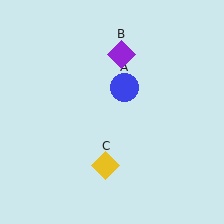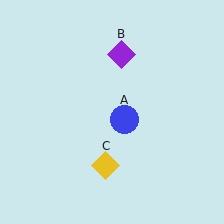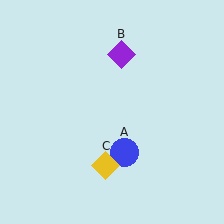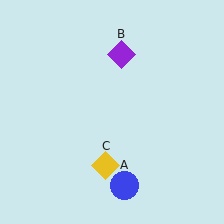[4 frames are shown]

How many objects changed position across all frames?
1 object changed position: blue circle (object A).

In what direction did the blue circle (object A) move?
The blue circle (object A) moved down.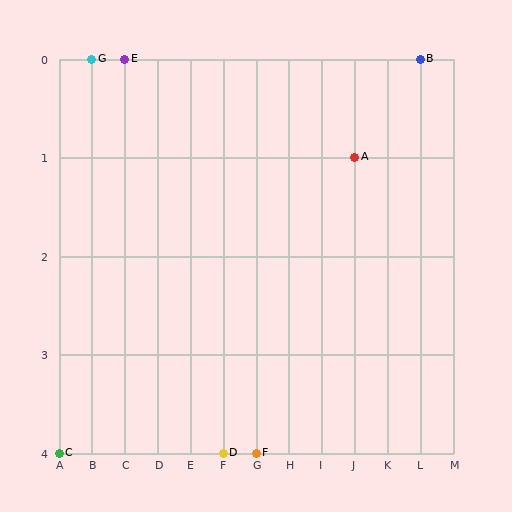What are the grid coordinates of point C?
Point C is at grid coordinates (A, 4).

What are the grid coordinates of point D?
Point D is at grid coordinates (F, 4).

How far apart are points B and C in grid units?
Points B and C are 11 columns and 4 rows apart (about 11.7 grid units diagonally).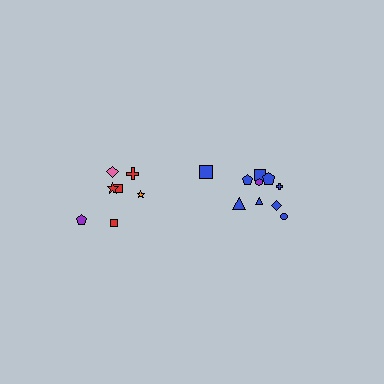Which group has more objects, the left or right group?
The right group.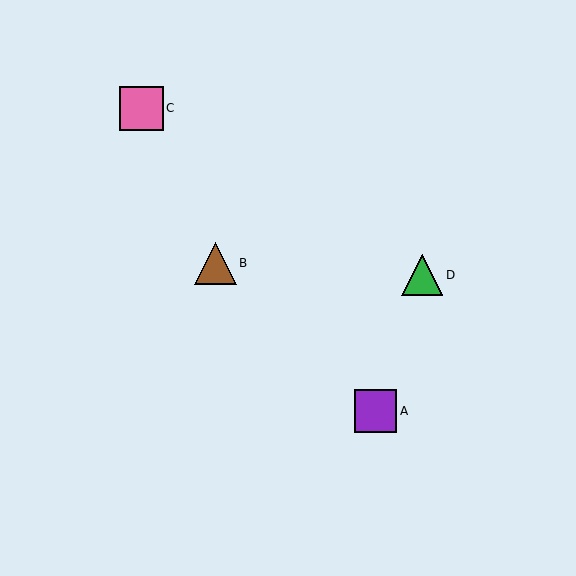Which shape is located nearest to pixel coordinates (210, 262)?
The brown triangle (labeled B) at (215, 263) is nearest to that location.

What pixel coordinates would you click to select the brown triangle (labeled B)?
Click at (215, 263) to select the brown triangle B.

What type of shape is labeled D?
Shape D is a green triangle.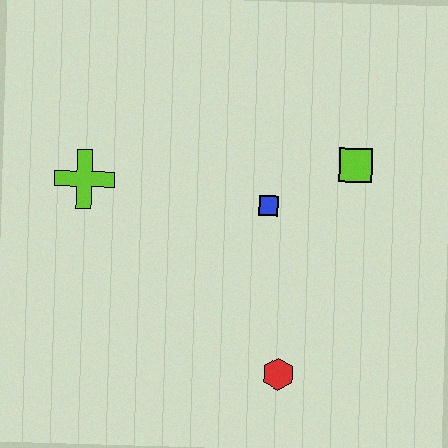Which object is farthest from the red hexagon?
The lime cross is farthest from the red hexagon.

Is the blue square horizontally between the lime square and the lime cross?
Yes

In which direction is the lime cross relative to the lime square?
The lime cross is to the left of the lime square.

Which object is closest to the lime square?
The blue square is closest to the lime square.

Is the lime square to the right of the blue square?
Yes